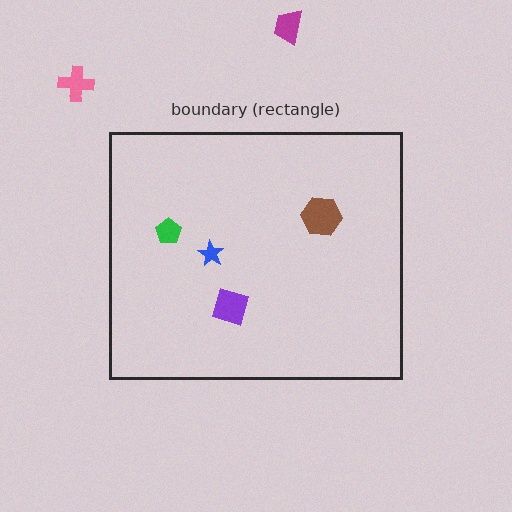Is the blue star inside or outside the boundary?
Inside.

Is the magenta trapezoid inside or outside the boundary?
Outside.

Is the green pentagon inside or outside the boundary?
Inside.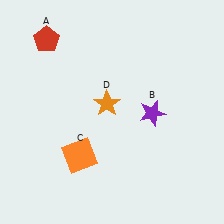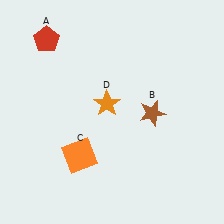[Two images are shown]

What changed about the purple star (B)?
In Image 1, B is purple. In Image 2, it changed to brown.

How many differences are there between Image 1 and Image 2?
There is 1 difference between the two images.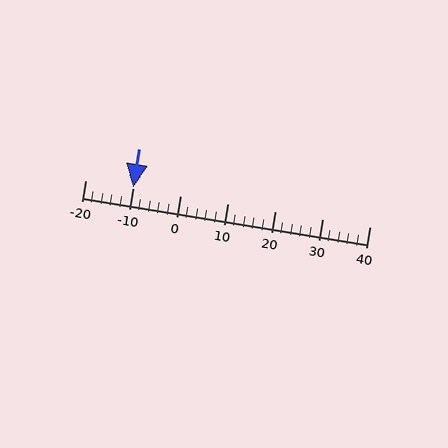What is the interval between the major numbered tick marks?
The major tick marks are spaced 10 units apart.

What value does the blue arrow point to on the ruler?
The blue arrow points to approximately -10.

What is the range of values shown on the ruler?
The ruler shows values from -20 to 40.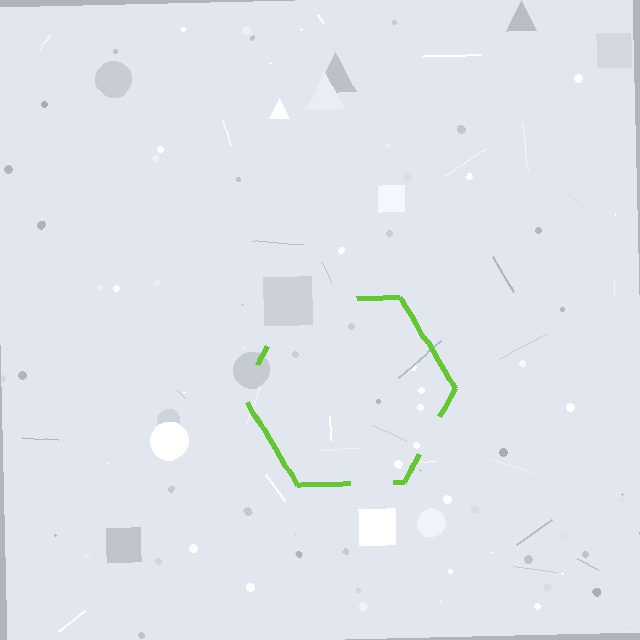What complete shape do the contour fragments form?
The contour fragments form a hexagon.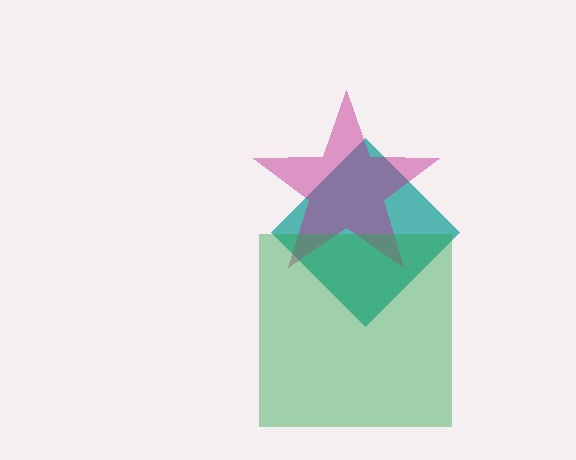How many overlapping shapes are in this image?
There are 3 overlapping shapes in the image.